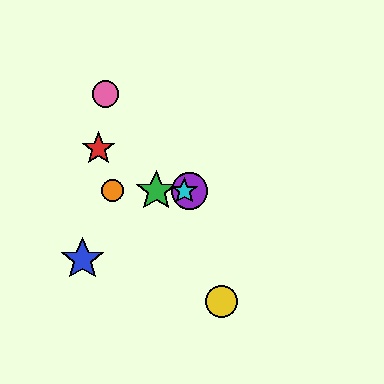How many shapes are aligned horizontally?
4 shapes (the green star, the purple circle, the orange circle, the cyan star) are aligned horizontally.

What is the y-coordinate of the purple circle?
The purple circle is at y≈191.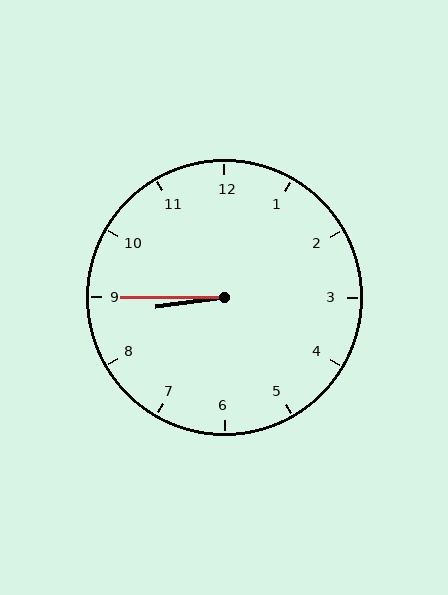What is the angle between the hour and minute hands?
Approximately 8 degrees.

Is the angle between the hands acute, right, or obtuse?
It is acute.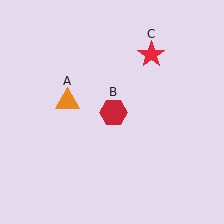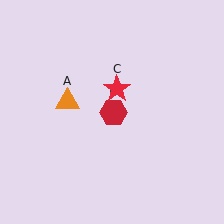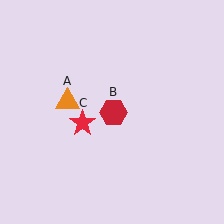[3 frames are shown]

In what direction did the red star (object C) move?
The red star (object C) moved down and to the left.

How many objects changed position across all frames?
1 object changed position: red star (object C).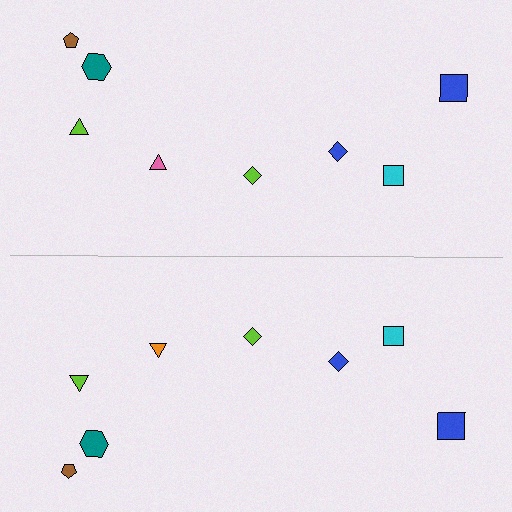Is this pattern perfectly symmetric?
No, the pattern is not perfectly symmetric. The orange triangle on the bottom side breaks the symmetry — its mirror counterpart is pink.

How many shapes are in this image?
There are 16 shapes in this image.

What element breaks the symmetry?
The orange triangle on the bottom side breaks the symmetry — its mirror counterpart is pink.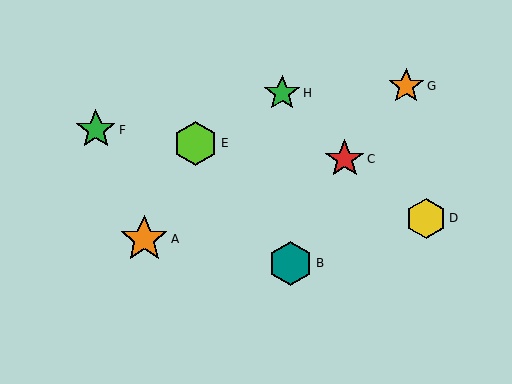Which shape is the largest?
The orange star (labeled A) is the largest.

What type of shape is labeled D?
Shape D is a yellow hexagon.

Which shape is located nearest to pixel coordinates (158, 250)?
The orange star (labeled A) at (144, 239) is nearest to that location.